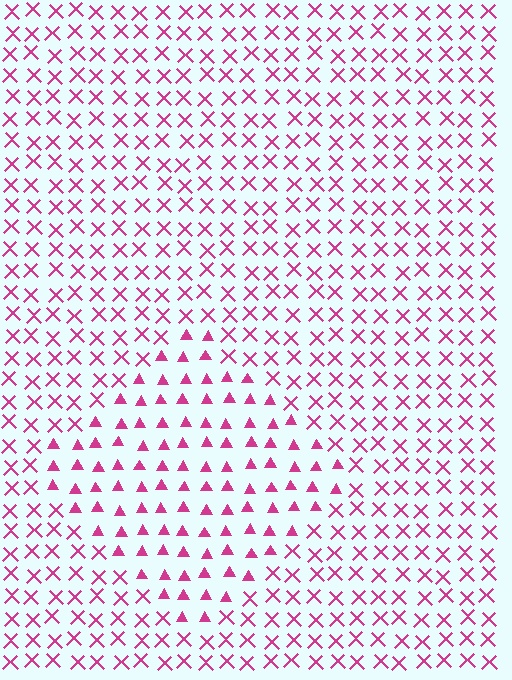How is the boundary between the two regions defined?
The boundary is defined by a change in element shape: triangles inside vs. X marks outside. All elements share the same color and spacing.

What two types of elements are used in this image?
The image uses triangles inside the diamond region and X marks outside it.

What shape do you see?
I see a diamond.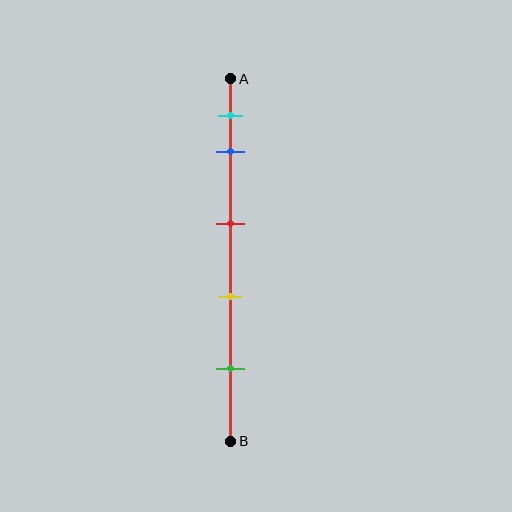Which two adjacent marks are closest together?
The cyan and blue marks are the closest adjacent pair.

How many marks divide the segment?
There are 5 marks dividing the segment.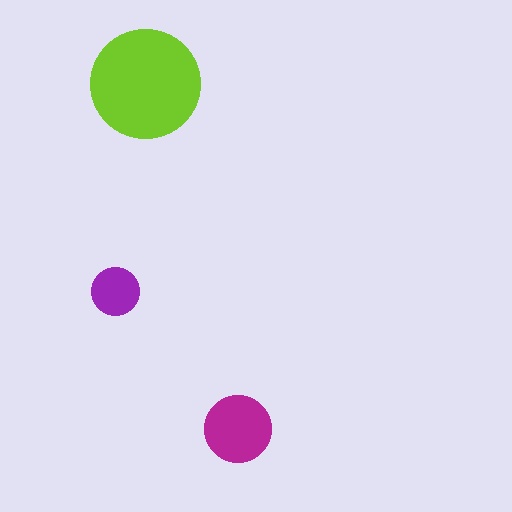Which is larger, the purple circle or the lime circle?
The lime one.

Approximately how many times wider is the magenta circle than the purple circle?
About 1.5 times wider.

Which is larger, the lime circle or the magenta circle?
The lime one.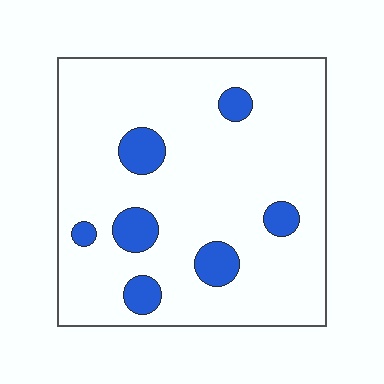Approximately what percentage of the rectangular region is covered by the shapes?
Approximately 10%.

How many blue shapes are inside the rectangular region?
7.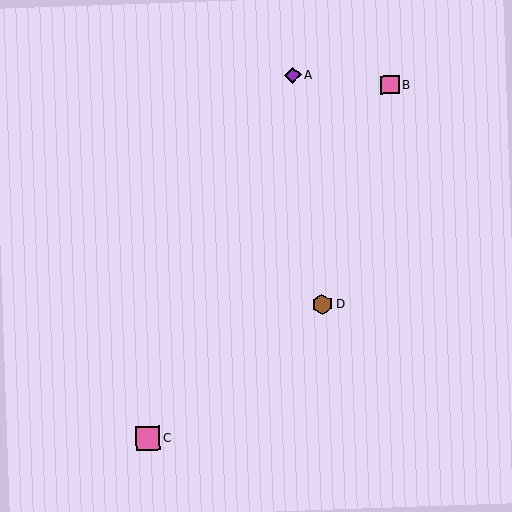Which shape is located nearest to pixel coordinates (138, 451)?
The pink square (labeled C) at (148, 438) is nearest to that location.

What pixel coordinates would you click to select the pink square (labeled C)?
Click at (148, 438) to select the pink square C.